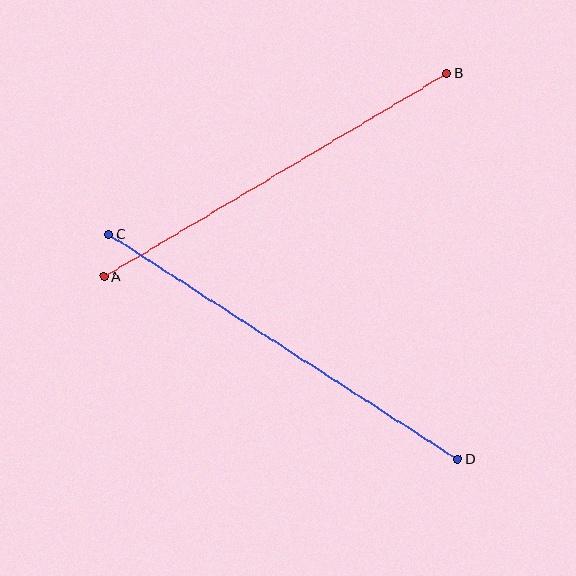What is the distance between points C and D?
The distance is approximately 415 pixels.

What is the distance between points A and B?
The distance is approximately 399 pixels.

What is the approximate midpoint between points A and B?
The midpoint is at approximately (275, 175) pixels.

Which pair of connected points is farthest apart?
Points C and D are farthest apart.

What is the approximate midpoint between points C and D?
The midpoint is at approximately (283, 347) pixels.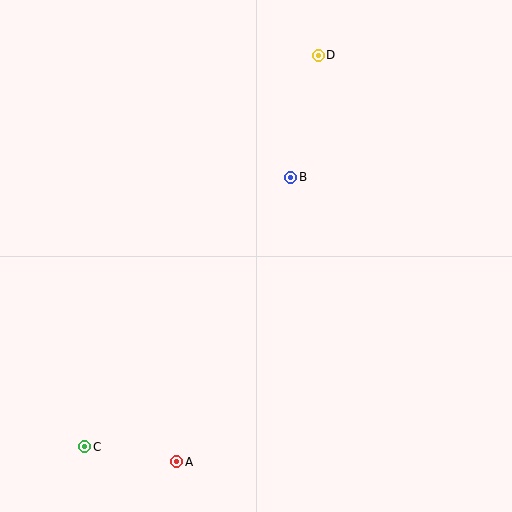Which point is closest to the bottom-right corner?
Point A is closest to the bottom-right corner.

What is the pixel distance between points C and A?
The distance between C and A is 93 pixels.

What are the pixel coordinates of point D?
Point D is at (318, 55).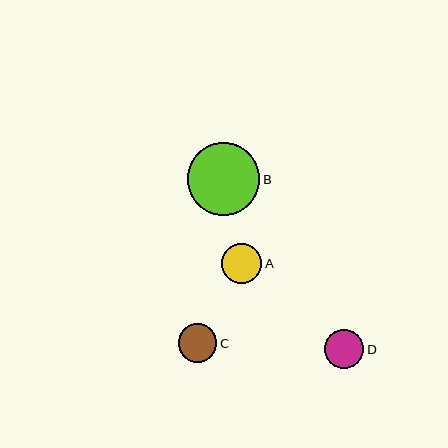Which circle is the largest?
Circle B is the largest with a size of approximately 72 pixels.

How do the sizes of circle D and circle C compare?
Circle D and circle C are approximately the same size.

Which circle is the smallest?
Circle C is the smallest with a size of approximately 39 pixels.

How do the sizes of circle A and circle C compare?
Circle A and circle C are approximately the same size.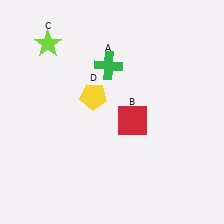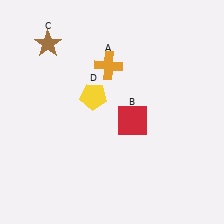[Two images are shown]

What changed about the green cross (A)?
In Image 1, A is green. In Image 2, it changed to orange.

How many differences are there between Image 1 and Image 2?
There are 2 differences between the two images.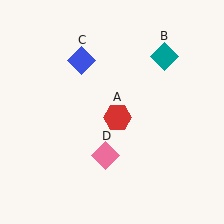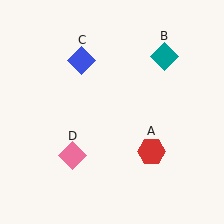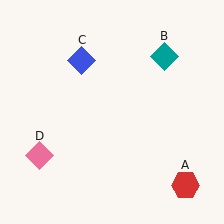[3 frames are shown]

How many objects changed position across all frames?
2 objects changed position: red hexagon (object A), pink diamond (object D).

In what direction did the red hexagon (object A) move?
The red hexagon (object A) moved down and to the right.